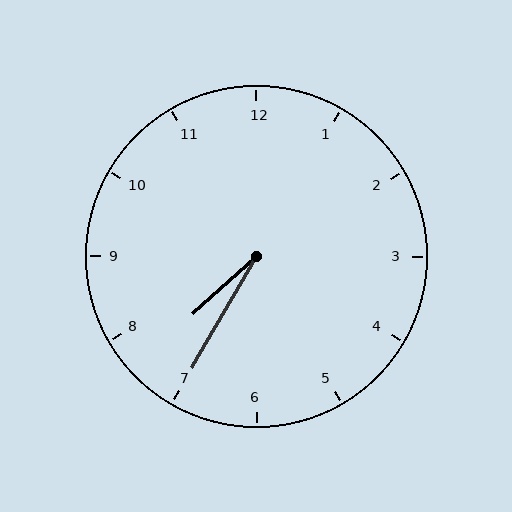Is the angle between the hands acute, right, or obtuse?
It is acute.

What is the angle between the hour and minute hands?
Approximately 18 degrees.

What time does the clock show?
7:35.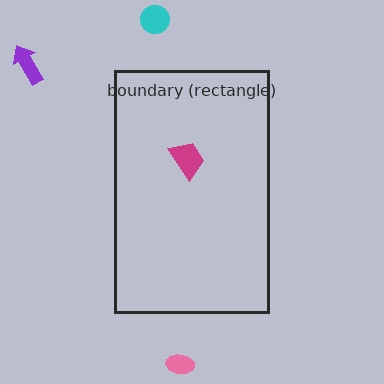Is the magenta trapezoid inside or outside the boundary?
Inside.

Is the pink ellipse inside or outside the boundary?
Outside.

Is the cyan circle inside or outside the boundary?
Outside.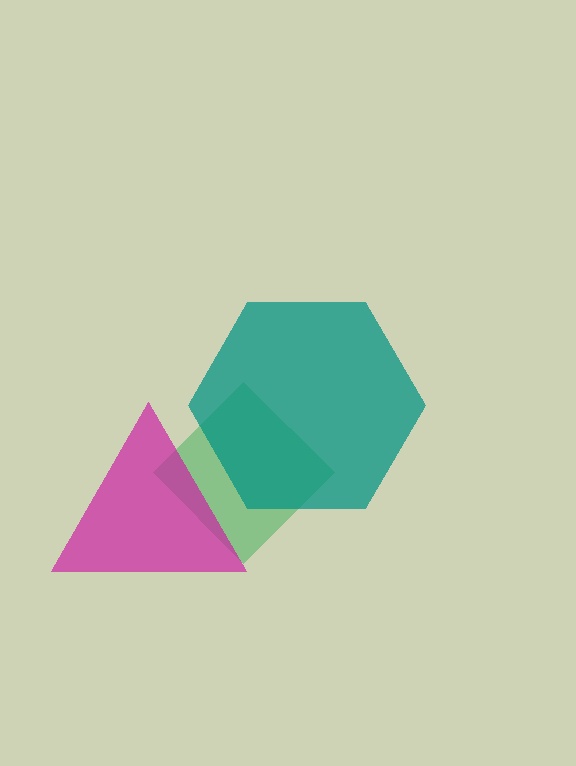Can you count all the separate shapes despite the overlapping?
Yes, there are 3 separate shapes.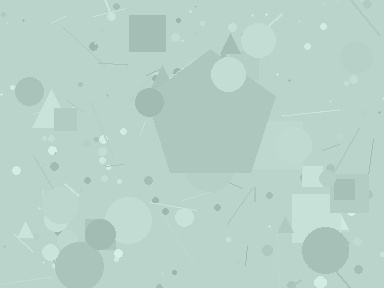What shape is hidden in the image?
A pentagon is hidden in the image.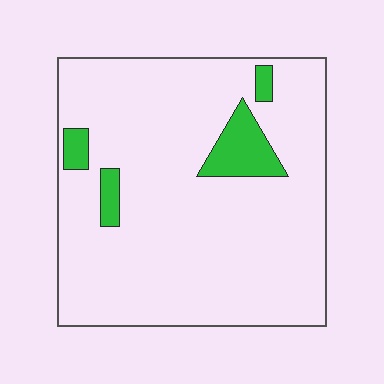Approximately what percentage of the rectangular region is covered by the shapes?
Approximately 10%.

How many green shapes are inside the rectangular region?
4.